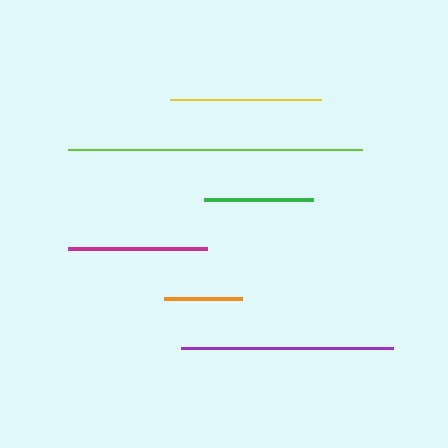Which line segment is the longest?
The lime line is the longest at approximately 294 pixels.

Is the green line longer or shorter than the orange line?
The green line is longer than the orange line.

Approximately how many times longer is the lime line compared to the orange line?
The lime line is approximately 3.7 times the length of the orange line.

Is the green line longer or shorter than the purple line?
The purple line is longer than the green line.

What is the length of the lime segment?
The lime segment is approximately 294 pixels long.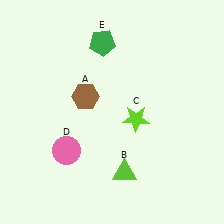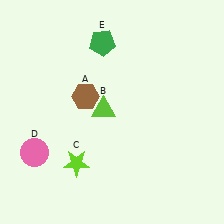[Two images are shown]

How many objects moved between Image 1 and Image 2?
3 objects moved between the two images.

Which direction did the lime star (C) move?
The lime star (C) moved left.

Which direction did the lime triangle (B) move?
The lime triangle (B) moved up.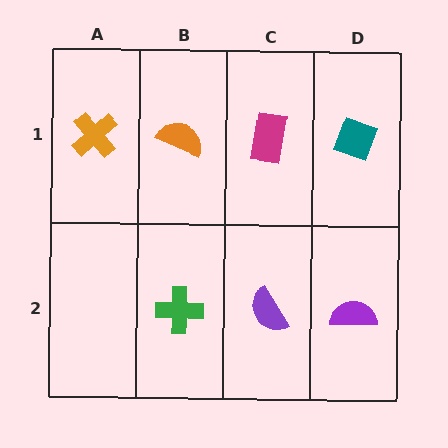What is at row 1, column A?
An orange cross.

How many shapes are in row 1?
4 shapes.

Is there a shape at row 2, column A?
No, that cell is empty.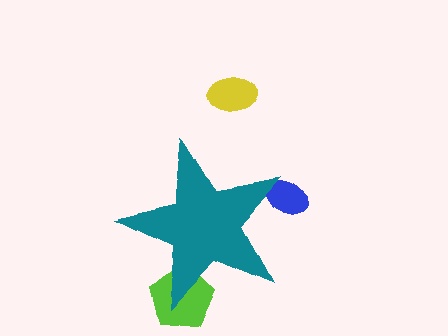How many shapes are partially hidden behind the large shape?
2 shapes are partially hidden.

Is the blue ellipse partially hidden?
Yes, the blue ellipse is partially hidden behind the teal star.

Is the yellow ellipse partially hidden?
No, the yellow ellipse is fully visible.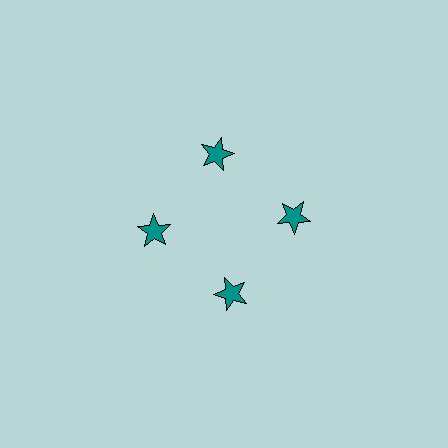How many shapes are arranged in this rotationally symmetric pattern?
There are 4 shapes, arranged in 4 groups of 1.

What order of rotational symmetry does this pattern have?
This pattern has 4-fold rotational symmetry.